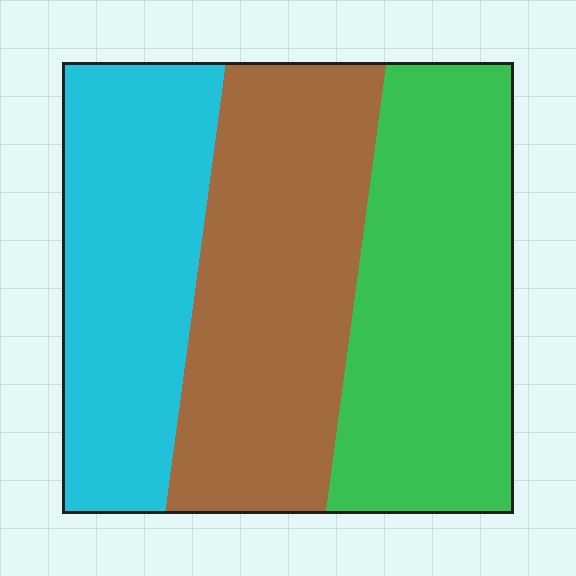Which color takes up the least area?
Cyan, at roughly 30%.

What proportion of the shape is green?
Green takes up about one third (1/3) of the shape.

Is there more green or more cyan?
Green.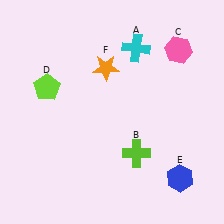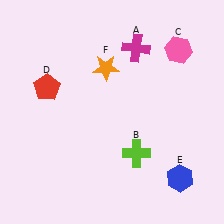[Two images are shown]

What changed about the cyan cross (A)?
In Image 1, A is cyan. In Image 2, it changed to magenta.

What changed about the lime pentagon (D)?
In Image 1, D is lime. In Image 2, it changed to red.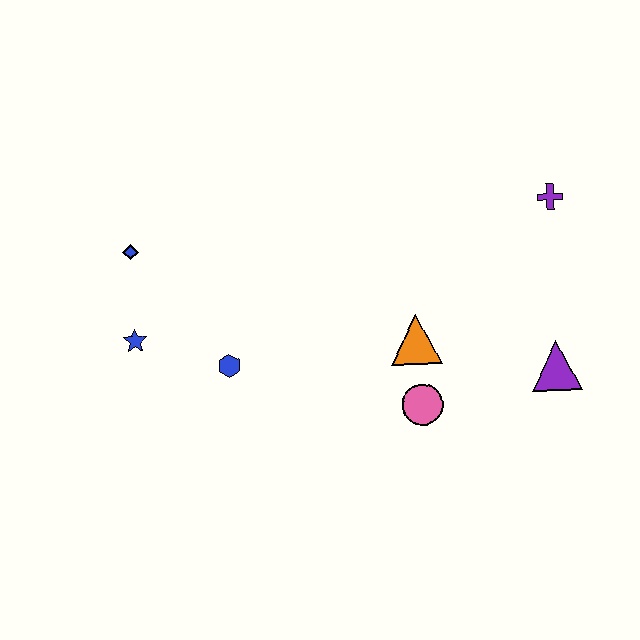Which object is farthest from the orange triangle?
The blue diamond is farthest from the orange triangle.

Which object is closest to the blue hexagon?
The blue star is closest to the blue hexagon.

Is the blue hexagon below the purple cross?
Yes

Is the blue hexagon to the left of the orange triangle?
Yes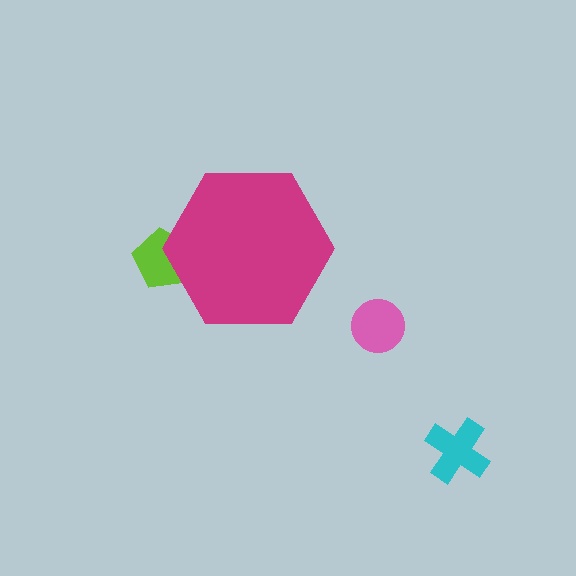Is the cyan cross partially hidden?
No, the cyan cross is fully visible.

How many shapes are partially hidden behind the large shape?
1 shape is partially hidden.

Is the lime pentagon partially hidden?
Yes, the lime pentagon is partially hidden behind the magenta hexagon.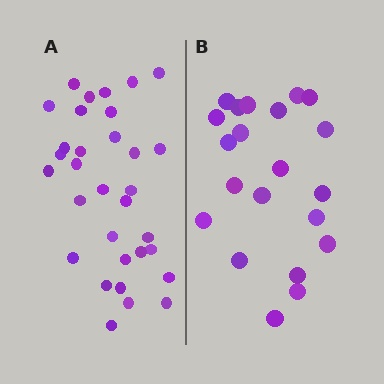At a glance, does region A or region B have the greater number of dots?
Region A (the left region) has more dots.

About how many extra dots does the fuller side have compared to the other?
Region A has roughly 12 or so more dots than region B.